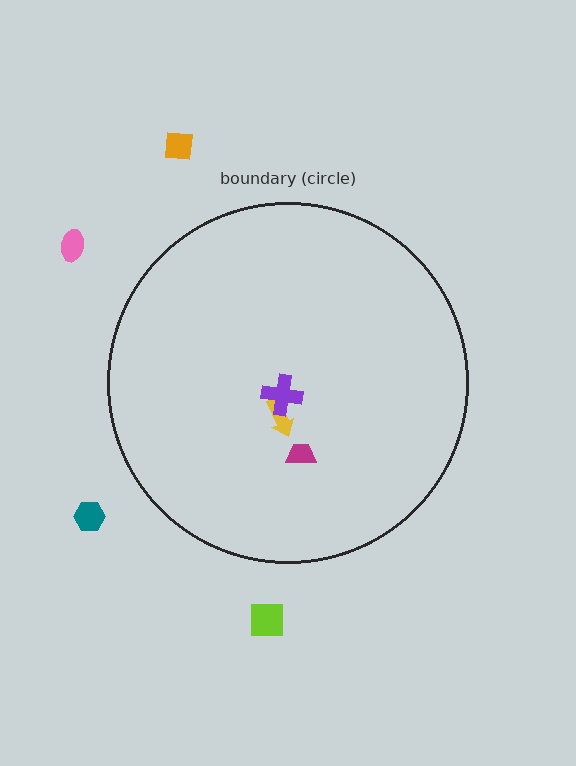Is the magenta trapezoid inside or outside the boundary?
Inside.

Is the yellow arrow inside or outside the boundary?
Inside.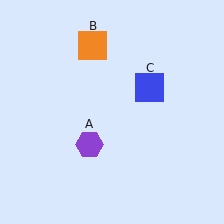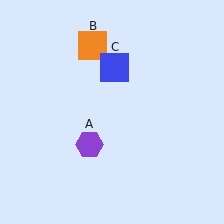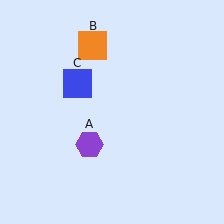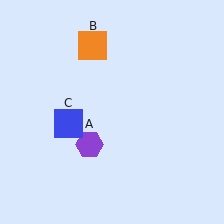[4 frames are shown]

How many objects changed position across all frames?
1 object changed position: blue square (object C).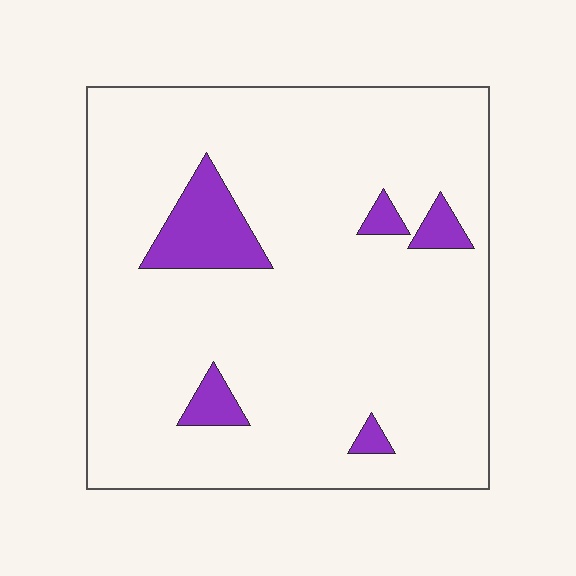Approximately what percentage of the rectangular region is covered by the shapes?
Approximately 10%.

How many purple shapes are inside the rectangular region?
5.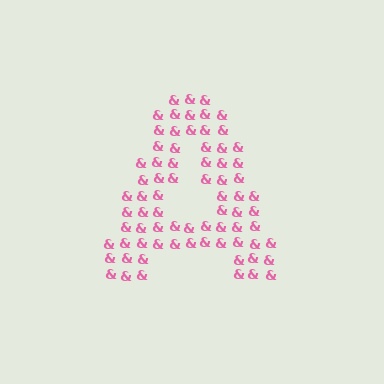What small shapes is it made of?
It is made of small ampersands.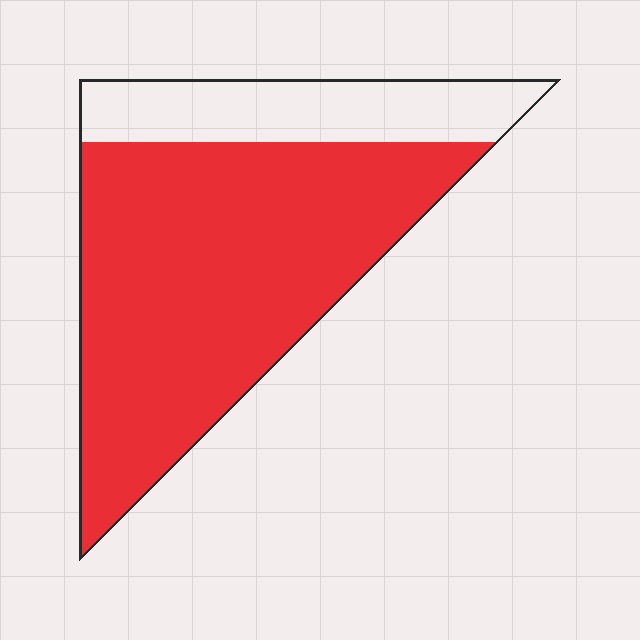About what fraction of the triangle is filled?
About three quarters (3/4).